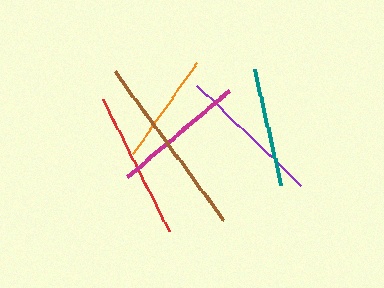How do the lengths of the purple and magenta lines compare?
The purple and magenta lines are approximately the same length.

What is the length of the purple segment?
The purple segment is approximately 144 pixels long.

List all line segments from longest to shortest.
From longest to shortest: brown, red, purple, magenta, teal, orange.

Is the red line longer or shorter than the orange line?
The red line is longer than the orange line.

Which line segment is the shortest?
The orange line is the shortest at approximately 112 pixels.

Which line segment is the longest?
The brown line is the longest at approximately 185 pixels.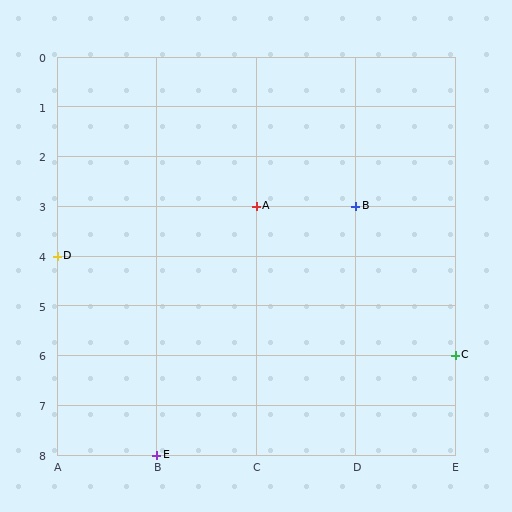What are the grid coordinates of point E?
Point E is at grid coordinates (B, 8).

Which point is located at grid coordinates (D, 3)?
Point B is at (D, 3).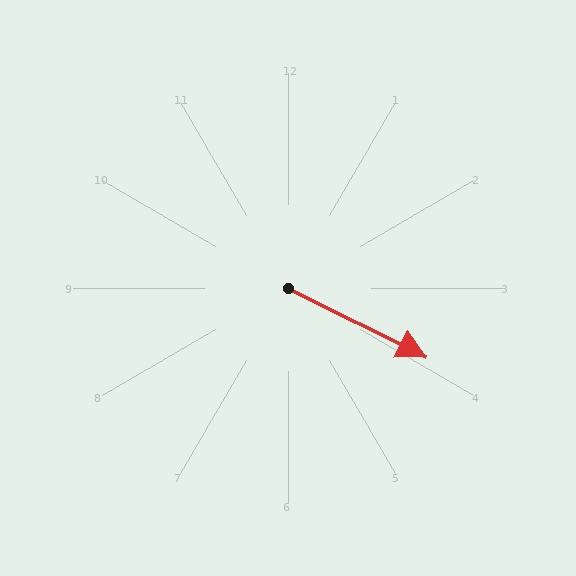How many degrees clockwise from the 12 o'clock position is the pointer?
Approximately 117 degrees.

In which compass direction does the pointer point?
Southeast.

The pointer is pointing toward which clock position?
Roughly 4 o'clock.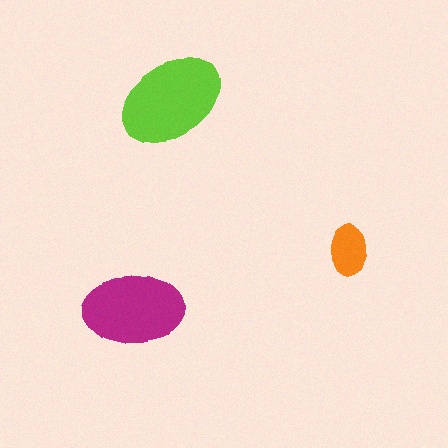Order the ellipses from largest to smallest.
the lime one, the magenta one, the orange one.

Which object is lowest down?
The magenta ellipse is bottommost.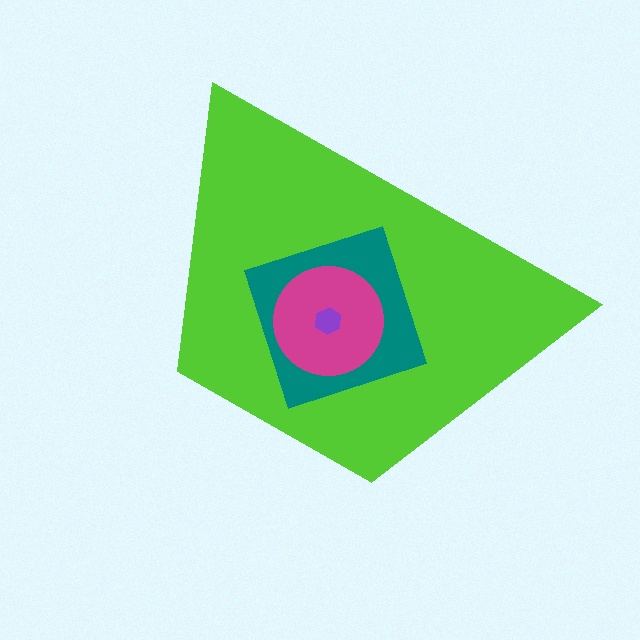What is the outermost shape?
The lime trapezoid.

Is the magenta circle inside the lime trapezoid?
Yes.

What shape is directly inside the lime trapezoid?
The teal square.